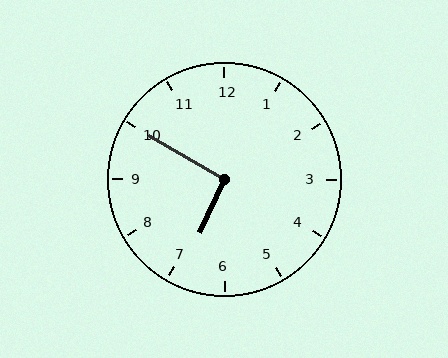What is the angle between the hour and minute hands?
Approximately 95 degrees.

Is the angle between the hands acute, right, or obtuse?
It is right.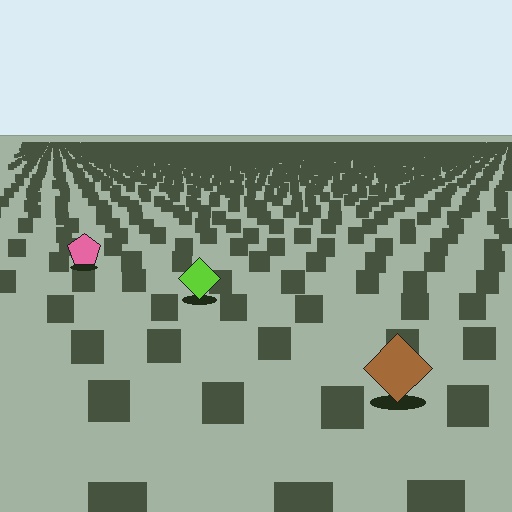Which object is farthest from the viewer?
The pink pentagon is farthest from the viewer. It appears smaller and the ground texture around it is denser.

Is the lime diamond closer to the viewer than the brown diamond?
No. The brown diamond is closer — you can tell from the texture gradient: the ground texture is coarser near it.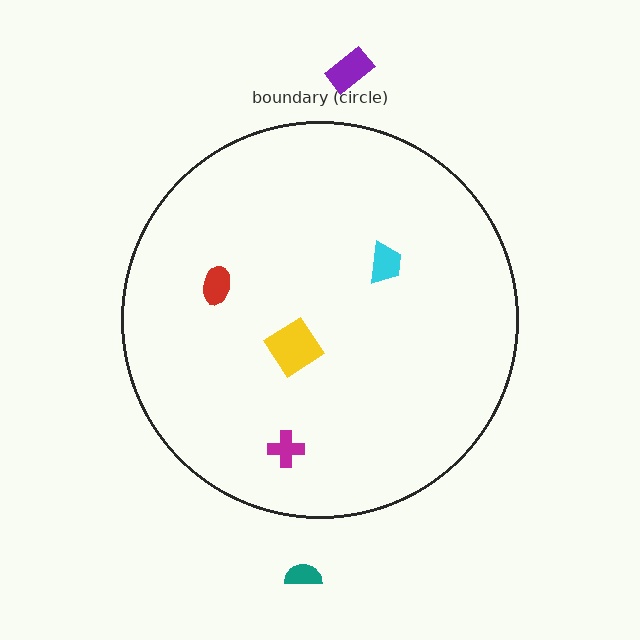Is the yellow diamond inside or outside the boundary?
Inside.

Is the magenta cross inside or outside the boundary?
Inside.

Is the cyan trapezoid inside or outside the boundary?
Inside.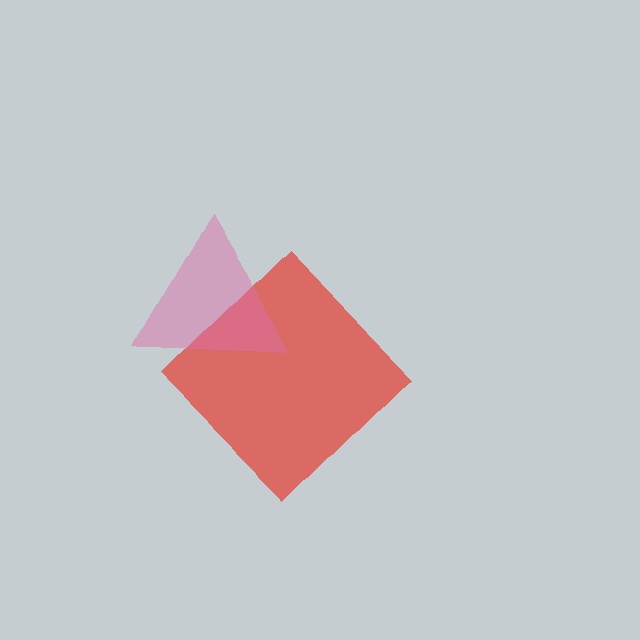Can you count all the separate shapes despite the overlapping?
Yes, there are 2 separate shapes.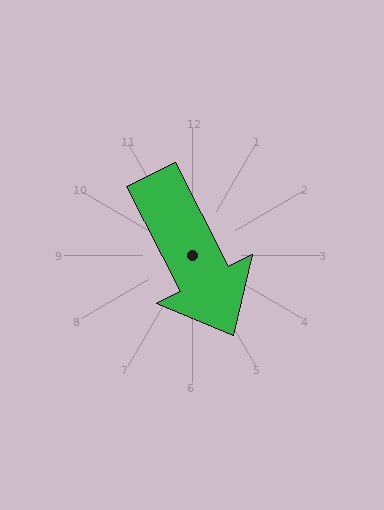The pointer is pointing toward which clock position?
Roughly 5 o'clock.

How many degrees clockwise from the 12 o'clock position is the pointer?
Approximately 153 degrees.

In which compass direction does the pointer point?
Southeast.